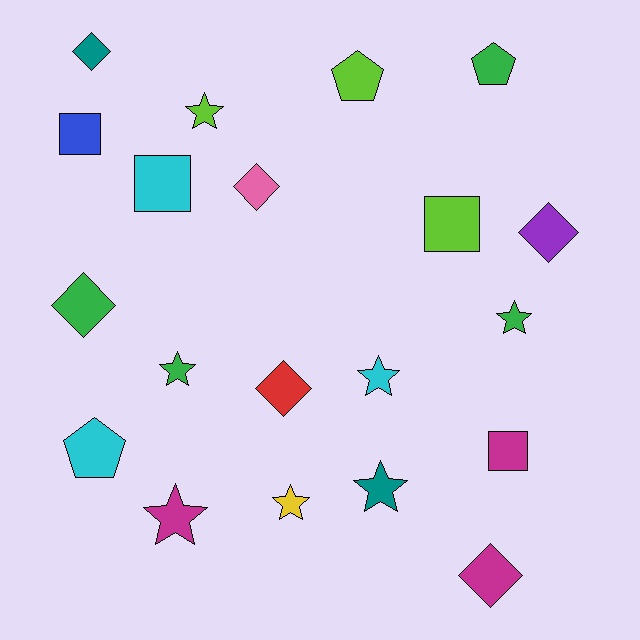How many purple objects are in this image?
There is 1 purple object.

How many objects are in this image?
There are 20 objects.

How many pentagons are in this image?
There are 3 pentagons.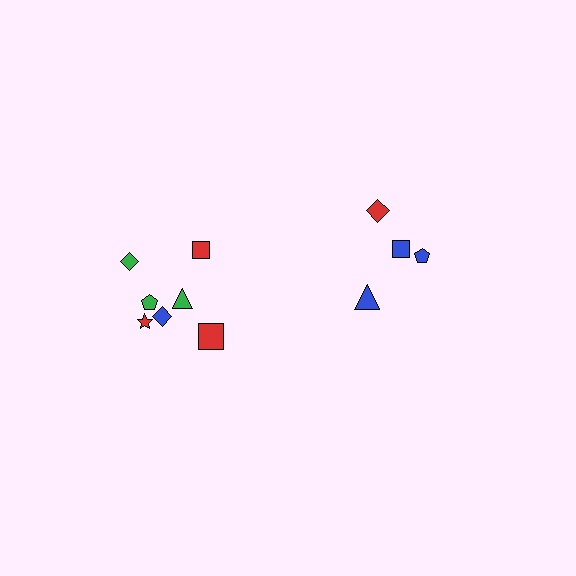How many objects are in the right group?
There are 4 objects.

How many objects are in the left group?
There are 7 objects.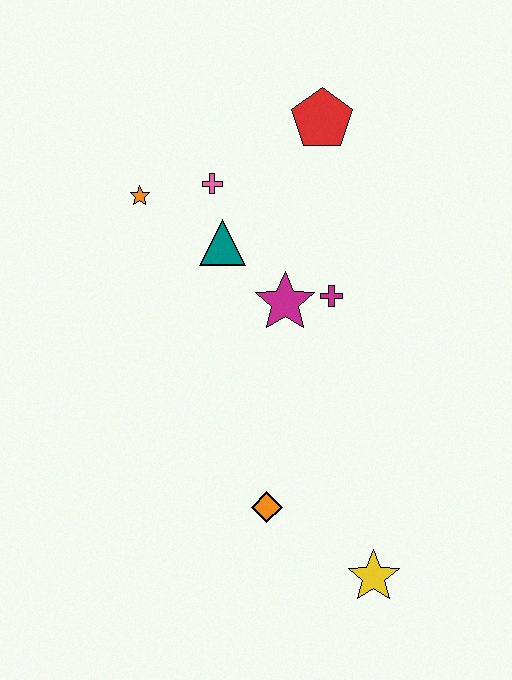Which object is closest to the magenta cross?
The magenta star is closest to the magenta cross.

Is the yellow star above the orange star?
No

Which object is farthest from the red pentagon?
The yellow star is farthest from the red pentagon.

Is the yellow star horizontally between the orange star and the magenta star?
No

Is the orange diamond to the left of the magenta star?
Yes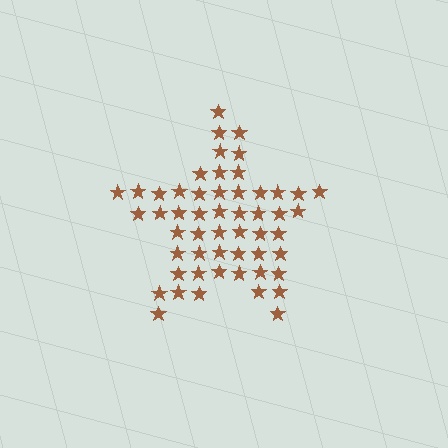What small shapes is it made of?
It is made of small stars.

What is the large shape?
The large shape is a star.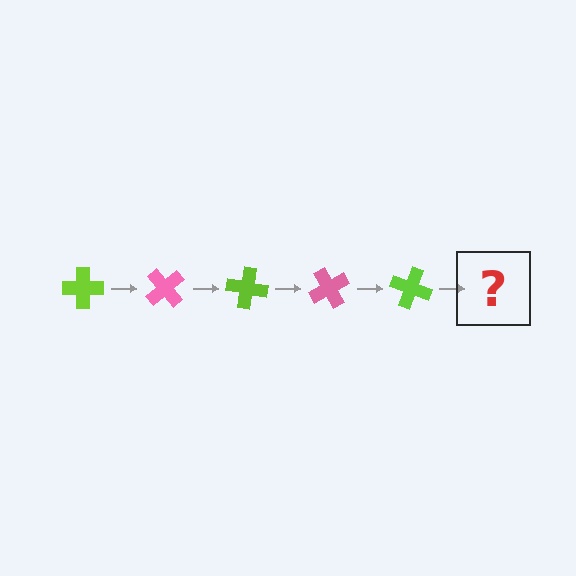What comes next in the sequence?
The next element should be a pink cross, rotated 250 degrees from the start.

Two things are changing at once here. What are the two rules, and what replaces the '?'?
The two rules are that it rotates 50 degrees each step and the color cycles through lime and pink. The '?' should be a pink cross, rotated 250 degrees from the start.